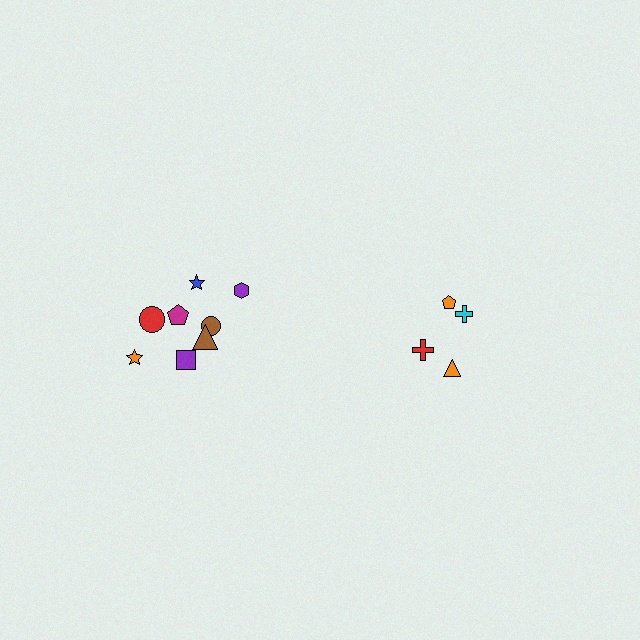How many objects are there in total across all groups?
There are 12 objects.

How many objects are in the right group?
There are 4 objects.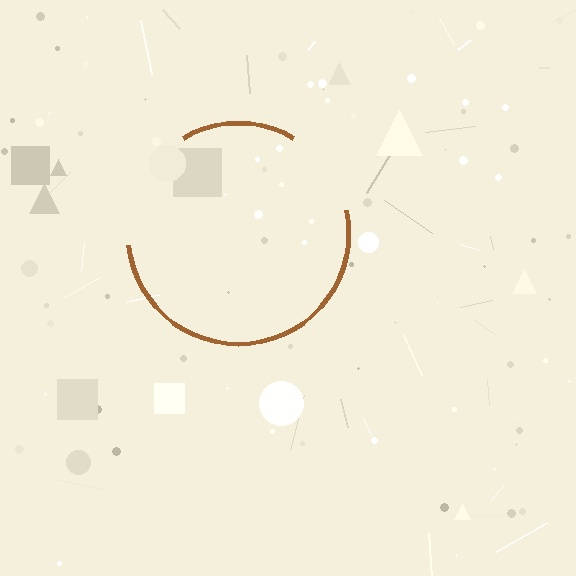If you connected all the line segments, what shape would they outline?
They would outline a circle.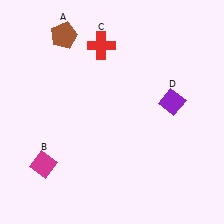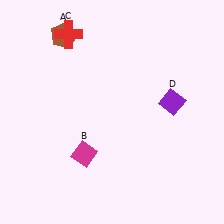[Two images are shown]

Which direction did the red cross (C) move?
The red cross (C) moved left.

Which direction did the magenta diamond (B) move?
The magenta diamond (B) moved right.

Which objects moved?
The objects that moved are: the magenta diamond (B), the red cross (C).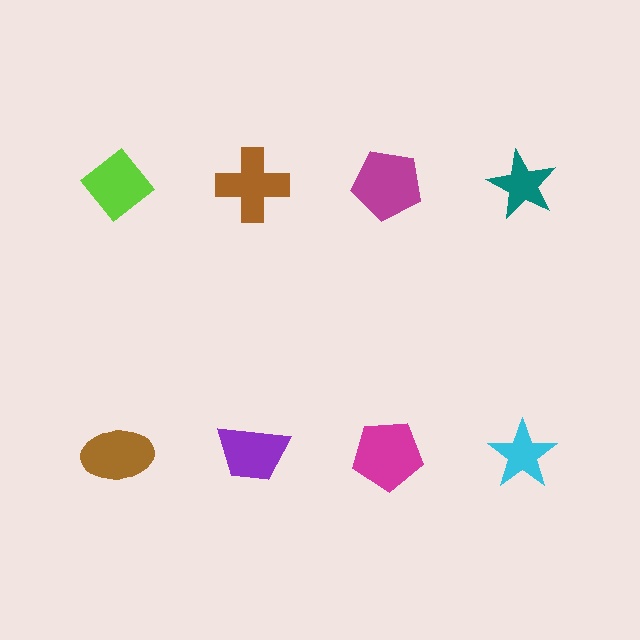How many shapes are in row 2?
4 shapes.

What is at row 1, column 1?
A lime diamond.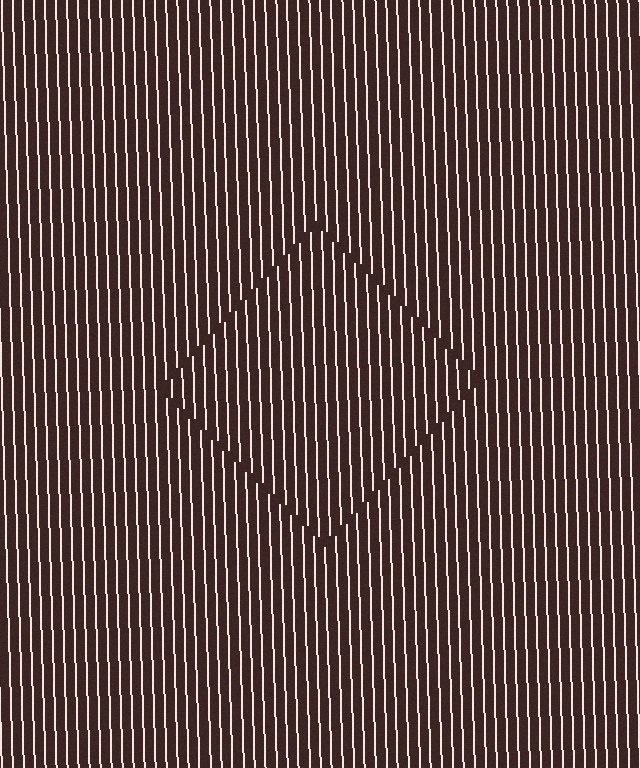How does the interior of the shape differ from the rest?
The interior of the shape contains the same grating, shifted by half a period — the contour is defined by the phase discontinuity where line-ends from the inner and outer gratings abut.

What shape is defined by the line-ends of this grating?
An illusory square. The interior of the shape contains the same grating, shifted by half a period — the contour is defined by the phase discontinuity where line-ends from the inner and outer gratings abut.